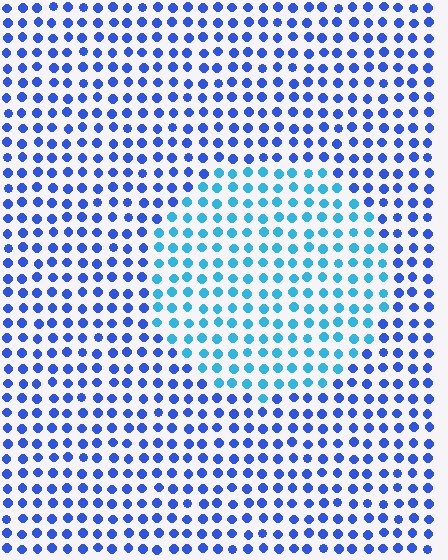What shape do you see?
I see a circle.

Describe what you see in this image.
The image is filled with small blue elements in a uniform arrangement. A circle-shaped region is visible where the elements are tinted to a slightly different hue, forming a subtle color boundary.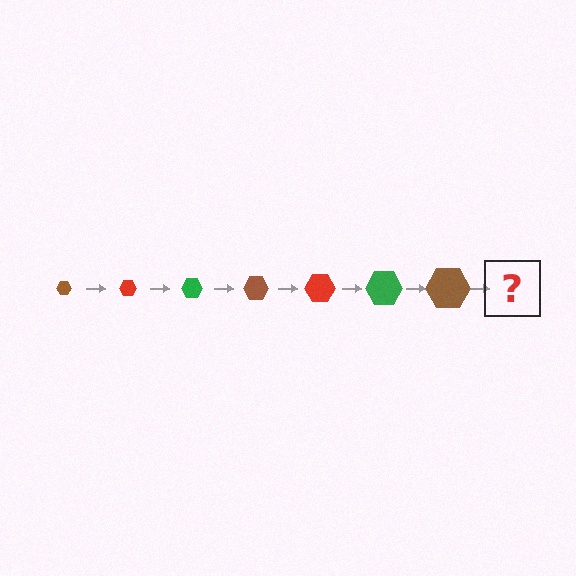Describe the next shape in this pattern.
It should be a red hexagon, larger than the previous one.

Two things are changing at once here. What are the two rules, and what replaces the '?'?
The two rules are that the hexagon grows larger each step and the color cycles through brown, red, and green. The '?' should be a red hexagon, larger than the previous one.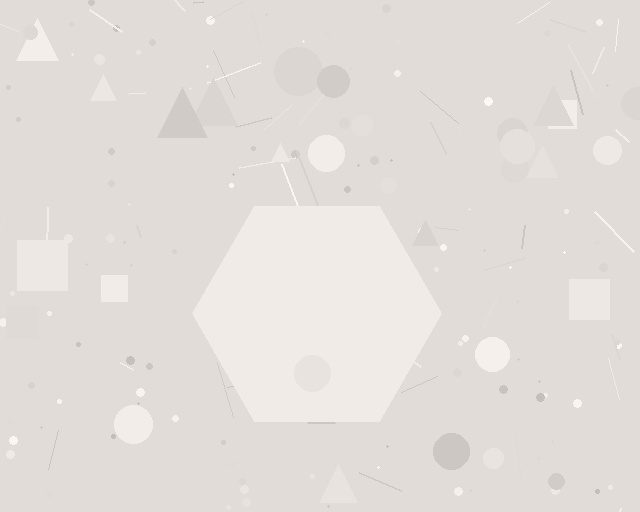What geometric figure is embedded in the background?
A hexagon is embedded in the background.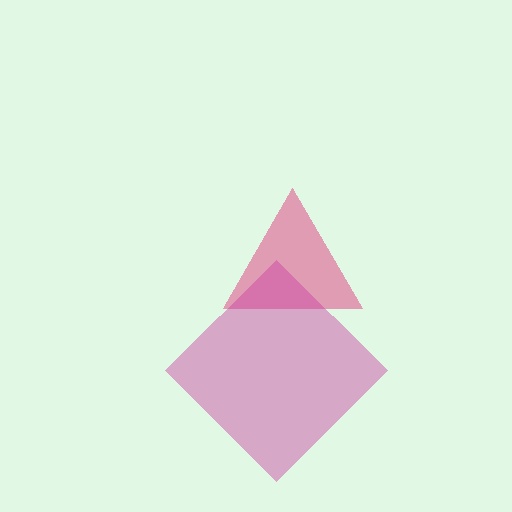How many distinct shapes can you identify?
There are 2 distinct shapes: a pink triangle, a magenta diamond.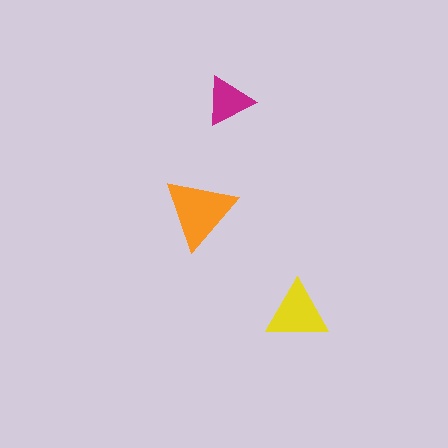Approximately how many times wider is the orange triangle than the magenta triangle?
About 1.5 times wider.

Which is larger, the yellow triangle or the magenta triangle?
The yellow one.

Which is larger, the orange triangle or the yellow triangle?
The orange one.